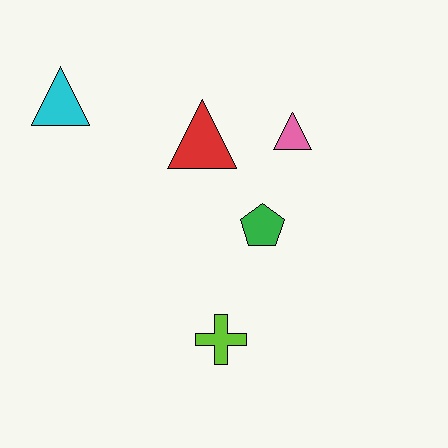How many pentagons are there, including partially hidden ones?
There is 1 pentagon.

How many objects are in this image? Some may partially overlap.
There are 5 objects.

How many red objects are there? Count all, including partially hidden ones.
There is 1 red object.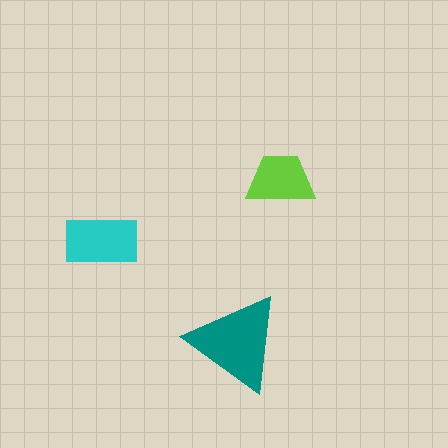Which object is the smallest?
The lime trapezoid.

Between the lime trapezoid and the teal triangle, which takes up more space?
The teal triangle.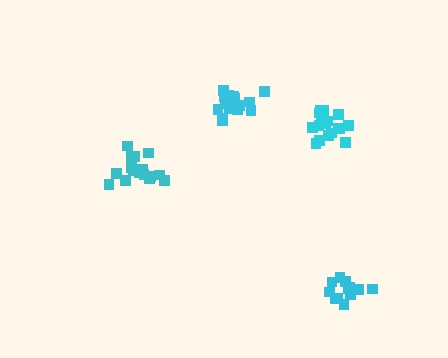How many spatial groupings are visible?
There are 4 spatial groupings.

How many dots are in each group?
Group 1: 12 dots, Group 2: 17 dots, Group 3: 17 dots, Group 4: 17 dots (63 total).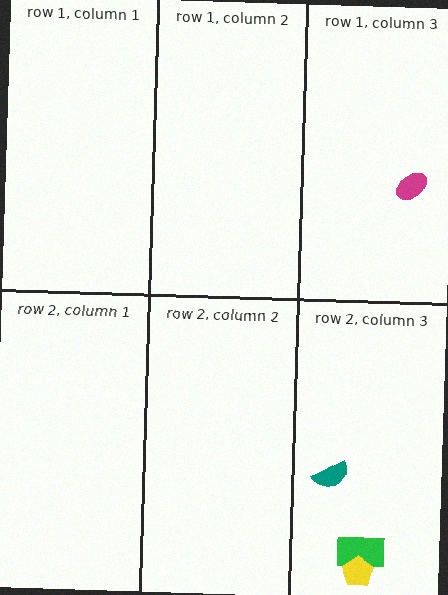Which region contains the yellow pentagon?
The row 2, column 3 region.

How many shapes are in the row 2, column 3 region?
3.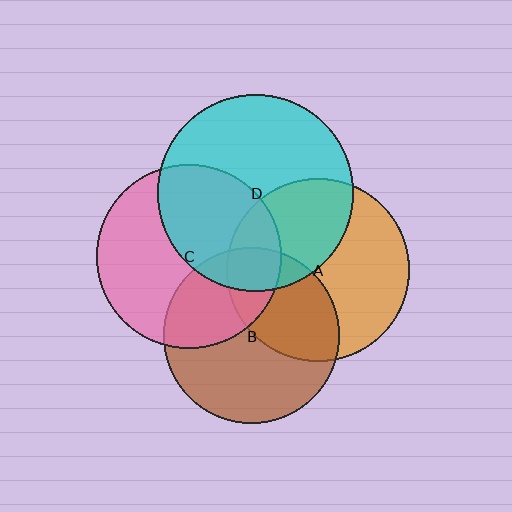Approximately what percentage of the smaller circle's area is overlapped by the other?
Approximately 40%.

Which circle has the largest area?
Circle D (cyan).